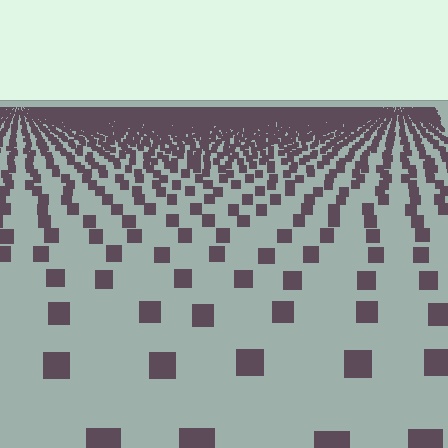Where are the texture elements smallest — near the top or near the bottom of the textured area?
Near the top.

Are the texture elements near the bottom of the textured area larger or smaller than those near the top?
Larger. Near the bottom, elements are closer to the viewer and appear at a bigger on-screen size.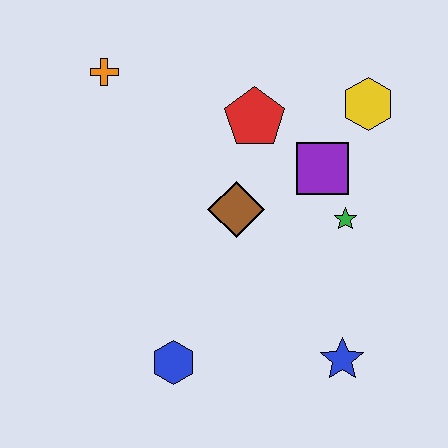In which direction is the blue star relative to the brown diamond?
The blue star is below the brown diamond.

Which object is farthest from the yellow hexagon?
The blue hexagon is farthest from the yellow hexagon.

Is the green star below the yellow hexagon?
Yes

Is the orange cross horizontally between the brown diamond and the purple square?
No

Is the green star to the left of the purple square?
No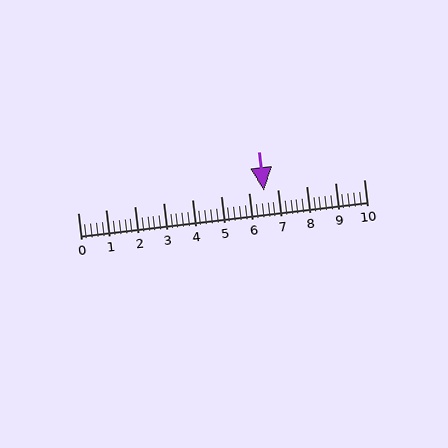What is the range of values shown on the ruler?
The ruler shows values from 0 to 10.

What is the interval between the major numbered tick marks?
The major tick marks are spaced 1 units apart.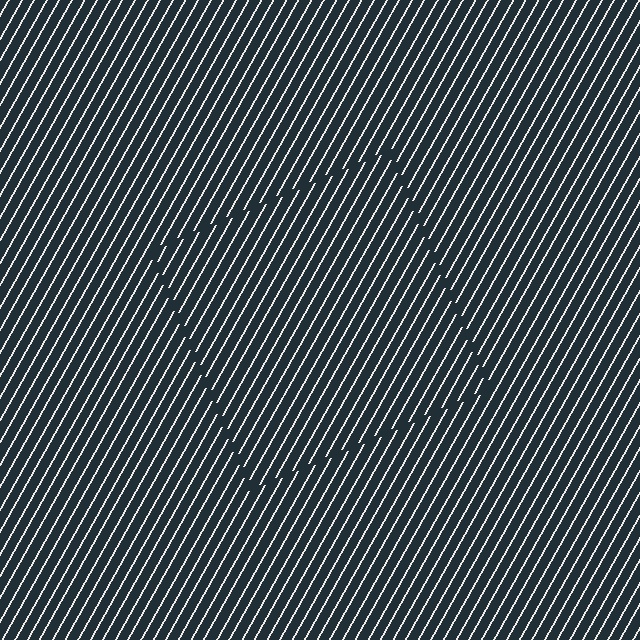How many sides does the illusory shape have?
4 sides — the line-ends trace a square.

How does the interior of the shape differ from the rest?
The interior of the shape contains the same grating, shifted by half a period — the contour is defined by the phase discontinuity where line-ends from the inner and outer gratings abut.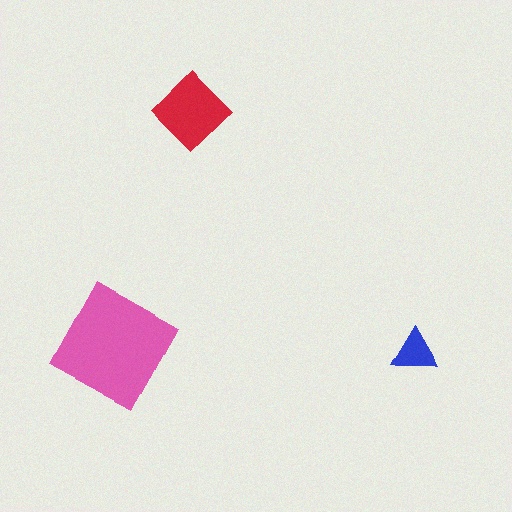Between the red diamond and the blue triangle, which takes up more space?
The red diamond.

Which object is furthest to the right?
The blue triangle is rightmost.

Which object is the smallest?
The blue triangle.